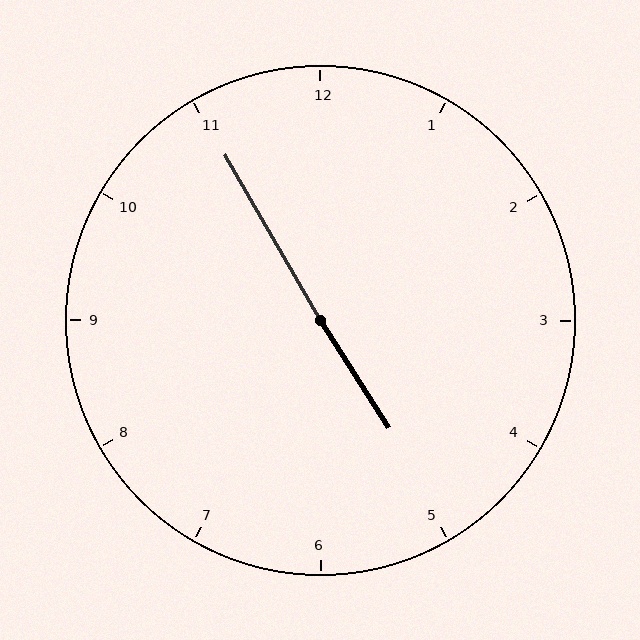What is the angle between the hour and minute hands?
Approximately 178 degrees.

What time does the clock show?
4:55.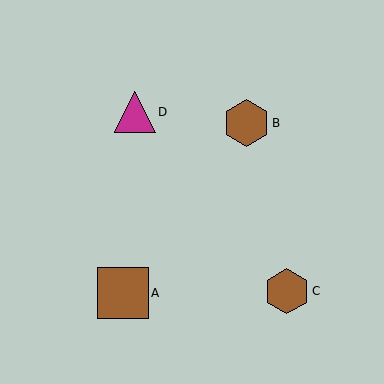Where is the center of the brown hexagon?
The center of the brown hexagon is at (246, 123).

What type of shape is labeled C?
Shape C is a brown hexagon.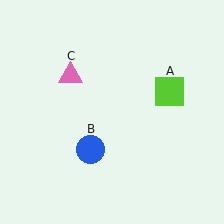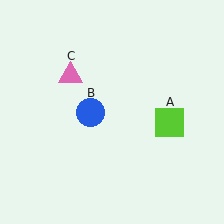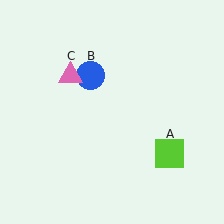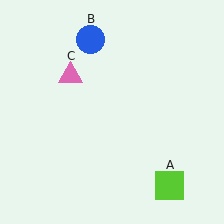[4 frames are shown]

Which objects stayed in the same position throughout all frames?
Pink triangle (object C) remained stationary.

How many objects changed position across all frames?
2 objects changed position: lime square (object A), blue circle (object B).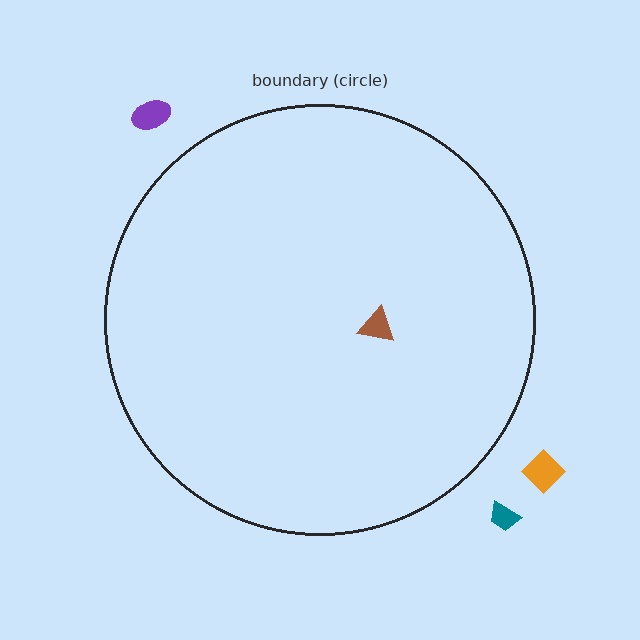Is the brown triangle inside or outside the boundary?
Inside.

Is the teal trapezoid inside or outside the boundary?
Outside.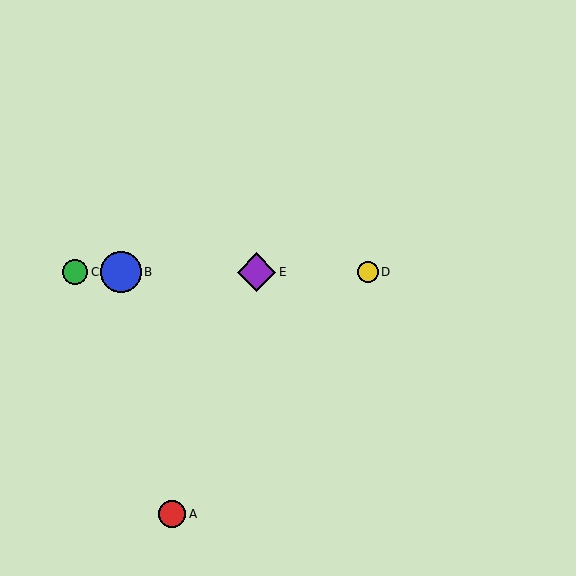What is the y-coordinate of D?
Object D is at y≈272.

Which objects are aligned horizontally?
Objects B, C, D, E are aligned horizontally.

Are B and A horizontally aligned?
No, B is at y≈272 and A is at y≈514.